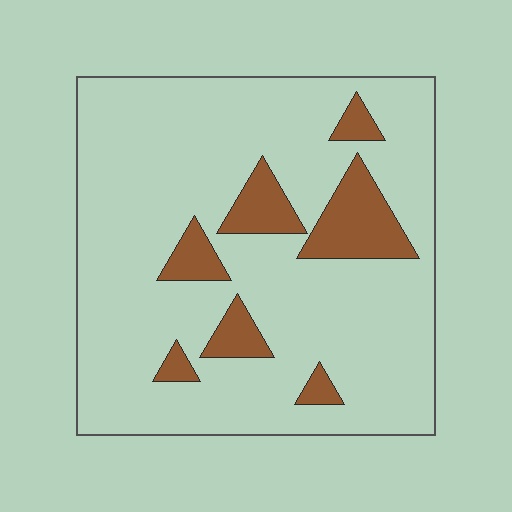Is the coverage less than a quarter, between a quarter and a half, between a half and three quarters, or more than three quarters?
Less than a quarter.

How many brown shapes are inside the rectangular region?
7.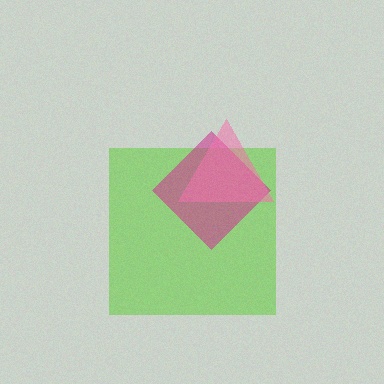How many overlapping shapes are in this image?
There are 3 overlapping shapes in the image.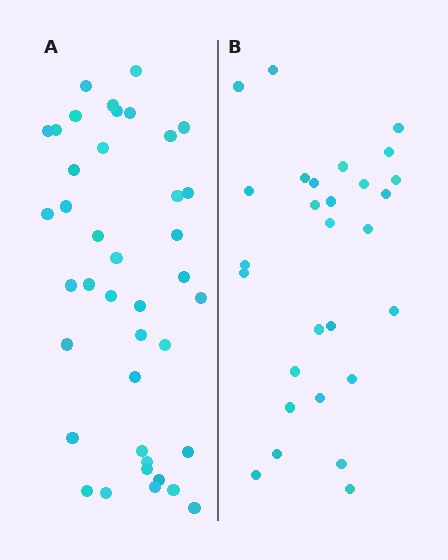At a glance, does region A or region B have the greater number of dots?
Region A (the left region) has more dots.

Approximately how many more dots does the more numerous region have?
Region A has roughly 12 or so more dots than region B.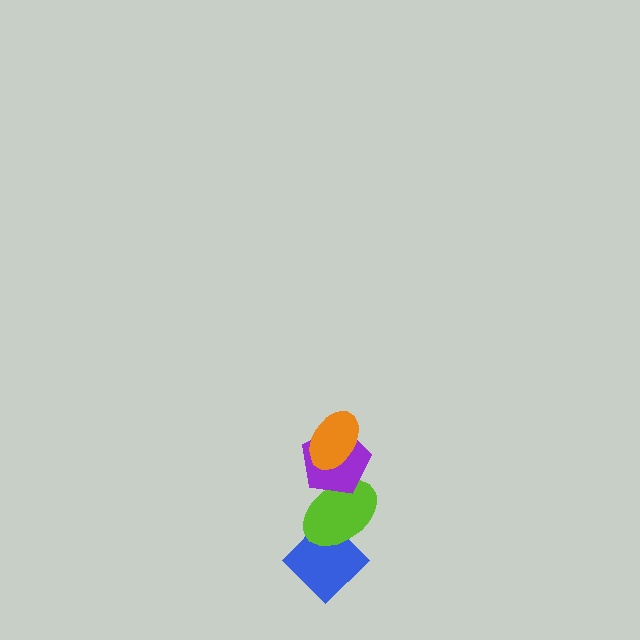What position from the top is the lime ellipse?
The lime ellipse is 3rd from the top.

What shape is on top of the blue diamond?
The lime ellipse is on top of the blue diamond.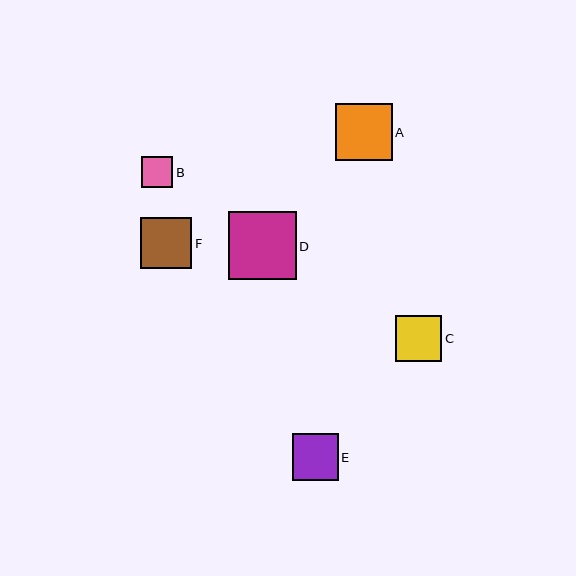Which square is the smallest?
Square B is the smallest with a size of approximately 31 pixels.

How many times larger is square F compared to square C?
Square F is approximately 1.1 times the size of square C.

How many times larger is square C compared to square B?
Square C is approximately 1.5 times the size of square B.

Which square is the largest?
Square D is the largest with a size of approximately 67 pixels.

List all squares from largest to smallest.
From largest to smallest: D, A, F, E, C, B.